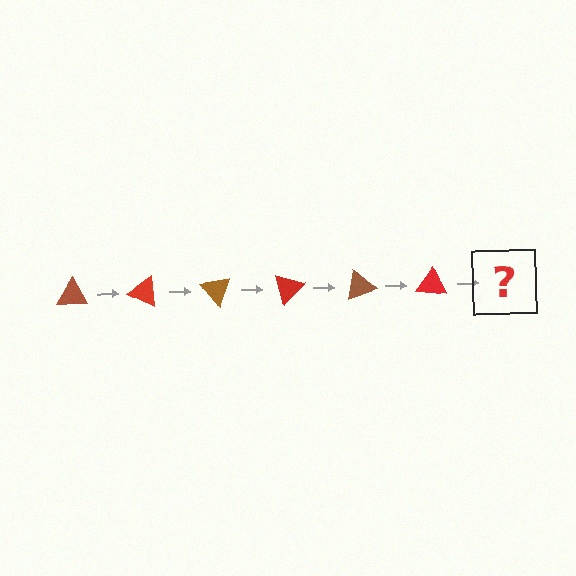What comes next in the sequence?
The next element should be a brown triangle, rotated 150 degrees from the start.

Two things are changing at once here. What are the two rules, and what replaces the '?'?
The two rules are that it rotates 25 degrees each step and the color cycles through brown and red. The '?' should be a brown triangle, rotated 150 degrees from the start.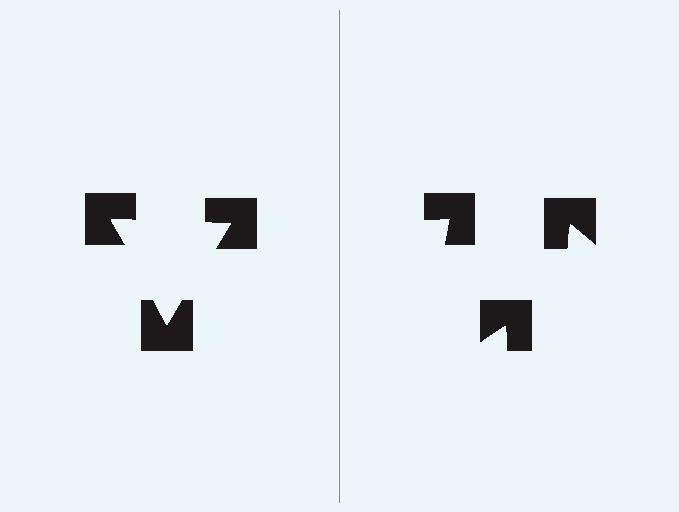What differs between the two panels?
The notched squares are positioned identically on both sides; only the wedge orientations differ. On the left they align to a triangle; on the right they are misaligned.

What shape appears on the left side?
An illusory triangle.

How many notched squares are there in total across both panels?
6 — 3 on each side.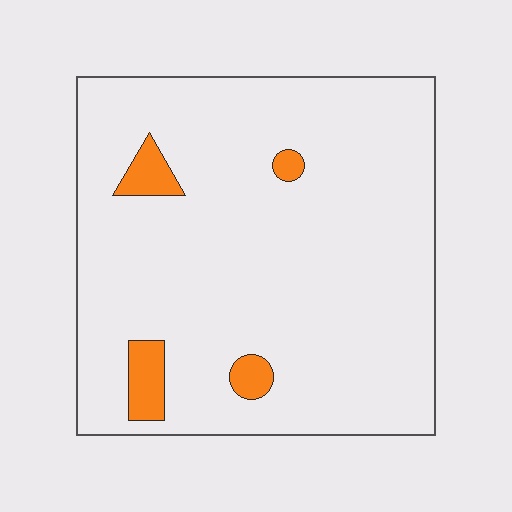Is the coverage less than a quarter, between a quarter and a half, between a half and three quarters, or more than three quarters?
Less than a quarter.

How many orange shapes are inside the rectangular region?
4.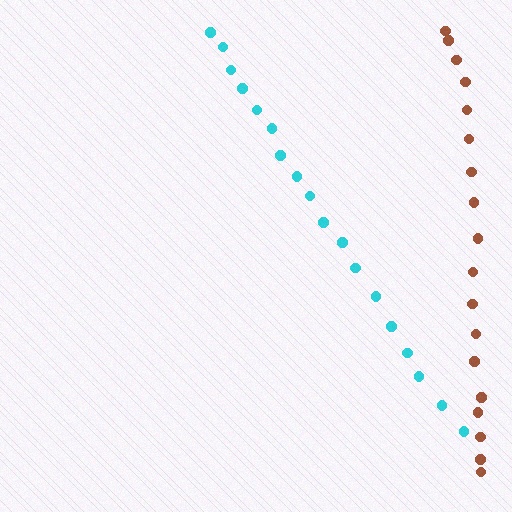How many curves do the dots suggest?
There are 2 distinct paths.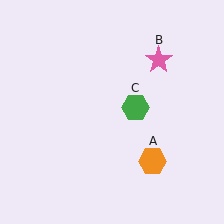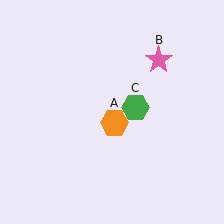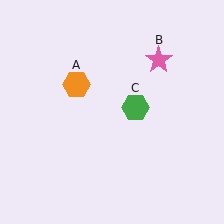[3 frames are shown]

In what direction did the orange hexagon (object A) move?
The orange hexagon (object A) moved up and to the left.